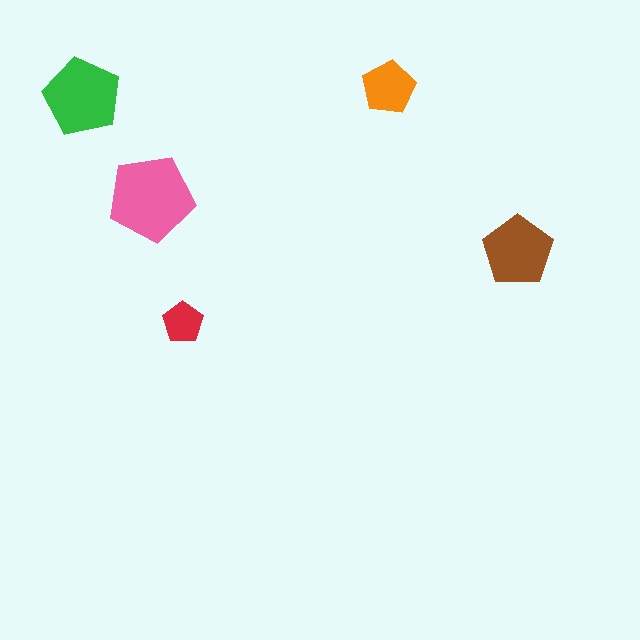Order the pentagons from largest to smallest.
the pink one, the green one, the brown one, the orange one, the red one.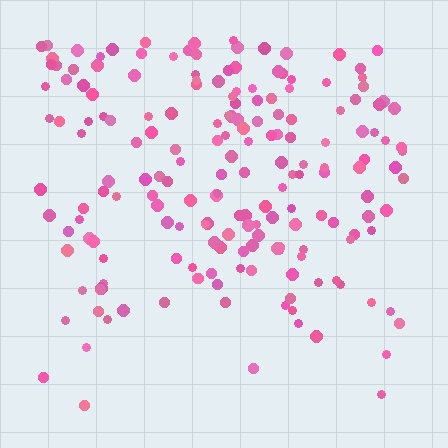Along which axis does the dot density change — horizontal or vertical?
Vertical.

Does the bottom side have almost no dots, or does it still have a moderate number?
Still a moderate number, just noticeably fewer than the top.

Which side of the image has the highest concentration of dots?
The top.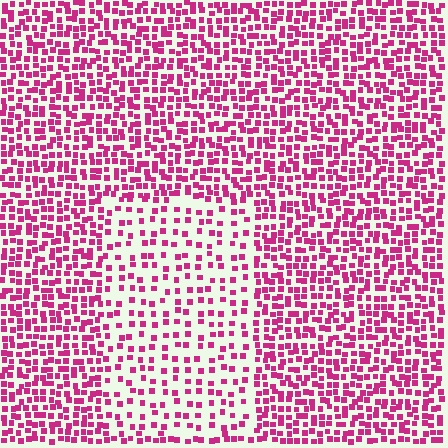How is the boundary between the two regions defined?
The boundary is defined by a change in element density (approximately 2.1x ratio). All elements are the same color, size, and shape.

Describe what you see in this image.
The image contains small magenta elements arranged at two different densities. A rectangle-shaped region is visible where the elements are less densely packed than the surrounding area.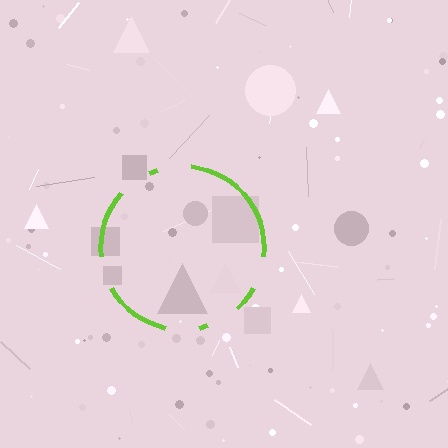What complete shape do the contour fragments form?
The contour fragments form a circle.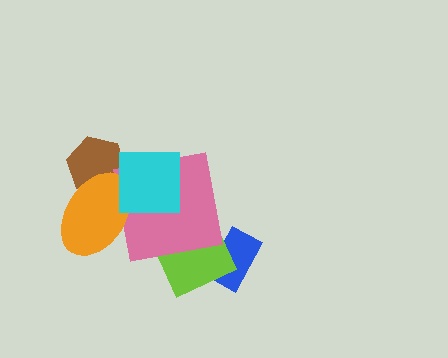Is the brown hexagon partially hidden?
Yes, it is partially covered by another shape.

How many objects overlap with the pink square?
3 objects overlap with the pink square.